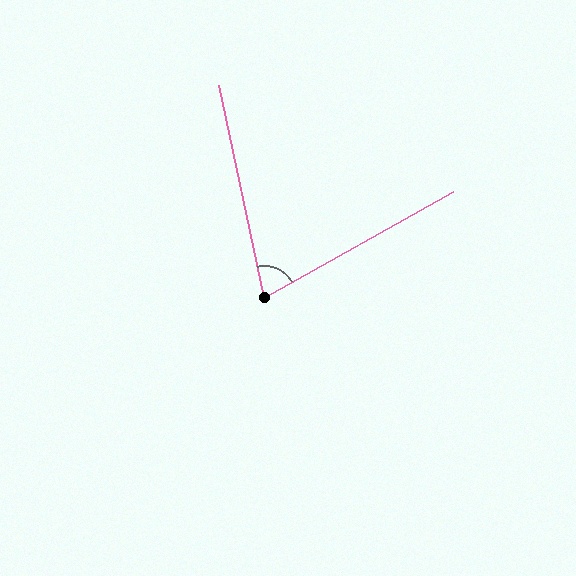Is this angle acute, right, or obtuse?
It is acute.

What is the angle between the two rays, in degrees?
Approximately 73 degrees.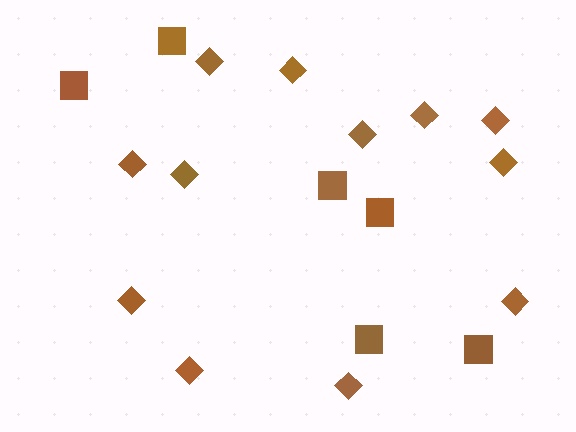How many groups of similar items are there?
There are 2 groups: one group of squares (6) and one group of diamonds (12).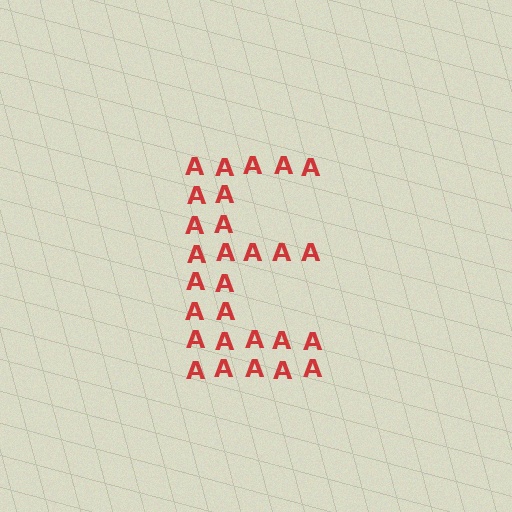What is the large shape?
The large shape is the letter E.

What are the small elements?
The small elements are letter A's.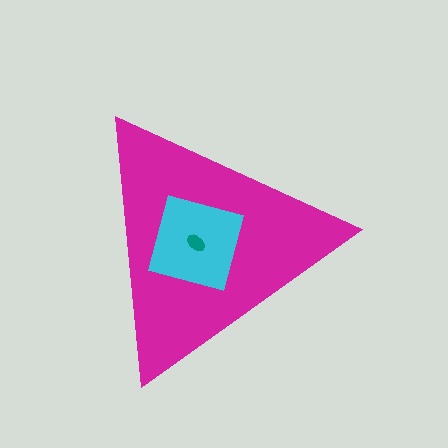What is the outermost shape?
The magenta triangle.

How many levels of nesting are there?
3.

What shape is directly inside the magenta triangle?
The cyan square.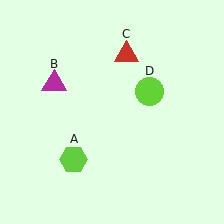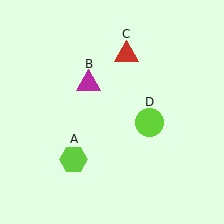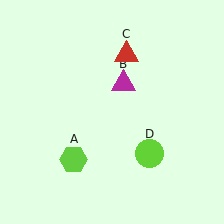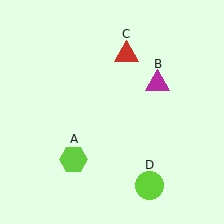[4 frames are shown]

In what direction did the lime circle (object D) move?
The lime circle (object D) moved down.